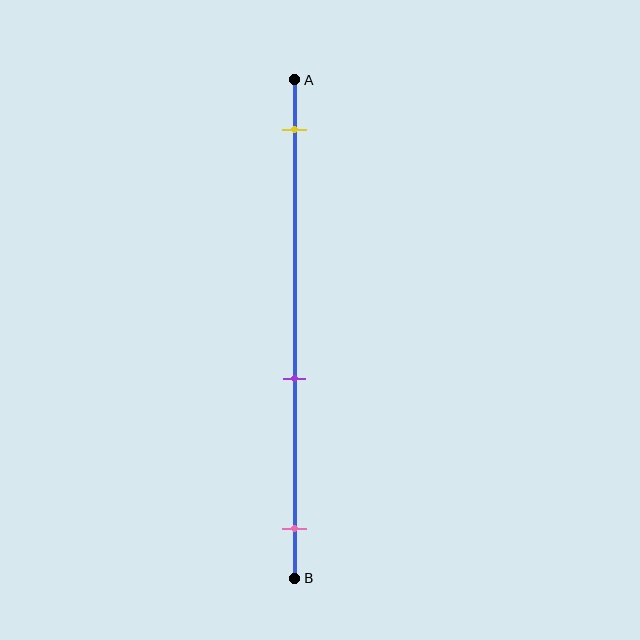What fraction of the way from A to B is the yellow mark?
The yellow mark is approximately 10% (0.1) of the way from A to B.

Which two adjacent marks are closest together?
The purple and pink marks are the closest adjacent pair.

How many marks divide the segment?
There are 3 marks dividing the segment.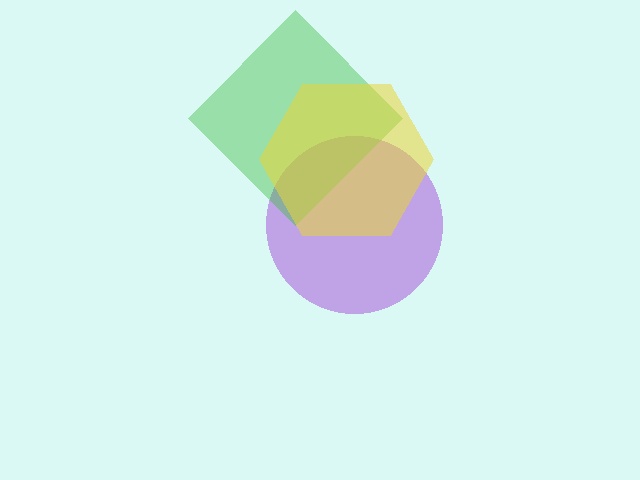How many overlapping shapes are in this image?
There are 3 overlapping shapes in the image.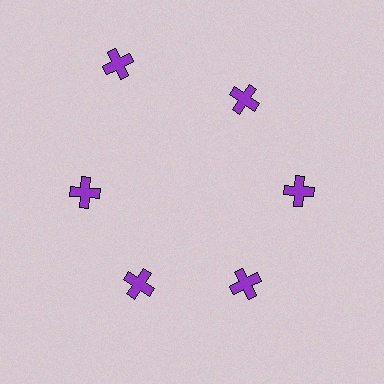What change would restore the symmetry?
The symmetry would be restored by moving it inward, back onto the ring so that all 6 crosses sit at equal angles and equal distance from the center.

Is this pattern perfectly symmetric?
No. The 6 purple crosses are arranged in a ring, but one element near the 11 o'clock position is pushed outward from the center, breaking the 6-fold rotational symmetry.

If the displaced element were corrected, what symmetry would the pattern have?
It would have 6-fold rotational symmetry — the pattern would map onto itself every 60 degrees.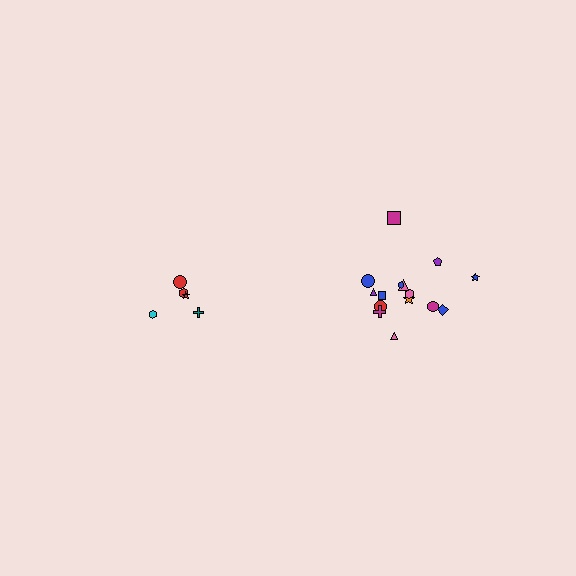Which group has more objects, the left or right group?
The right group.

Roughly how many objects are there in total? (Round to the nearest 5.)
Roughly 20 objects in total.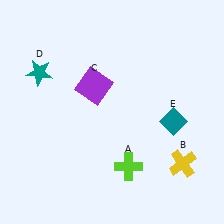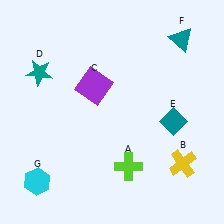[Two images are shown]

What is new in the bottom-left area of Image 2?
A cyan hexagon (G) was added in the bottom-left area of Image 2.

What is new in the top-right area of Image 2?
A teal triangle (F) was added in the top-right area of Image 2.